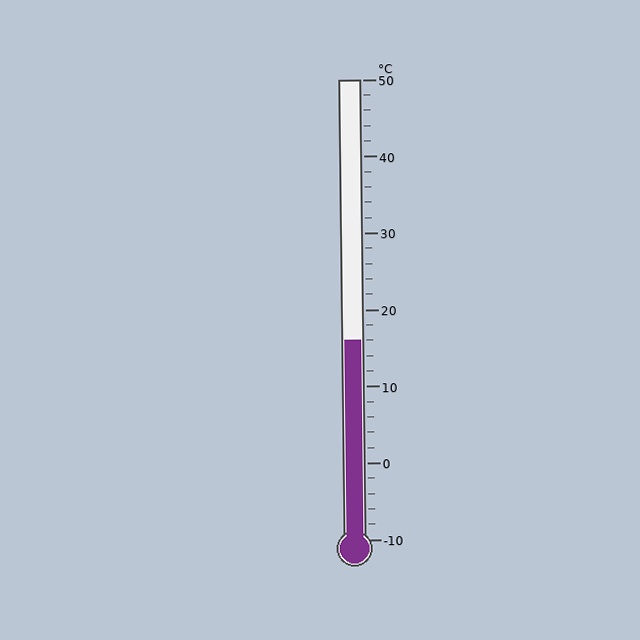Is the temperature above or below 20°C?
The temperature is below 20°C.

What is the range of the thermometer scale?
The thermometer scale ranges from -10°C to 50°C.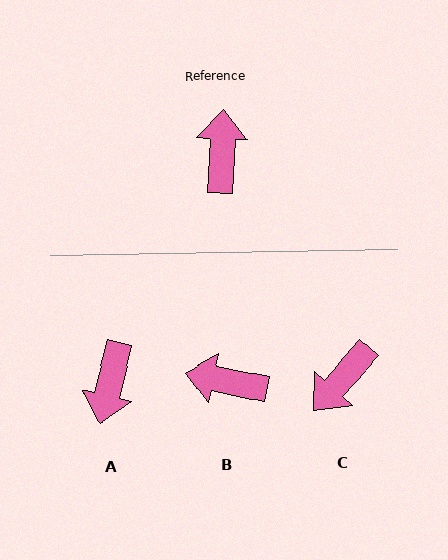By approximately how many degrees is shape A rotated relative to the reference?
Approximately 169 degrees counter-clockwise.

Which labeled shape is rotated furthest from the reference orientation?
A, about 169 degrees away.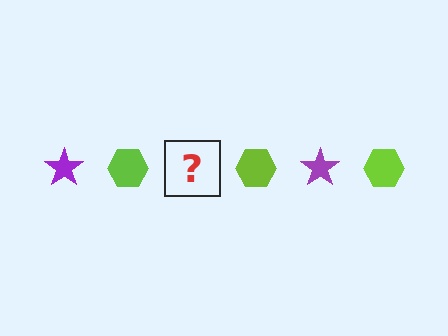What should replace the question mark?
The question mark should be replaced with a purple star.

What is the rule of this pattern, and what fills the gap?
The rule is that the pattern alternates between purple star and lime hexagon. The gap should be filled with a purple star.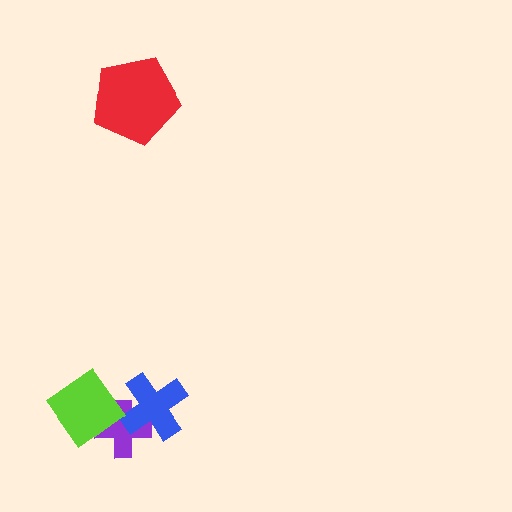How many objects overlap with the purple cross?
2 objects overlap with the purple cross.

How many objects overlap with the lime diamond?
1 object overlaps with the lime diamond.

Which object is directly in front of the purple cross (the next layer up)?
The blue cross is directly in front of the purple cross.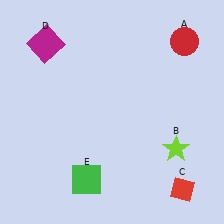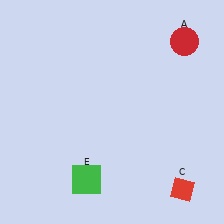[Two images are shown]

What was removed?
The lime star (B), the magenta square (D) were removed in Image 2.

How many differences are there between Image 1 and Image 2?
There are 2 differences between the two images.